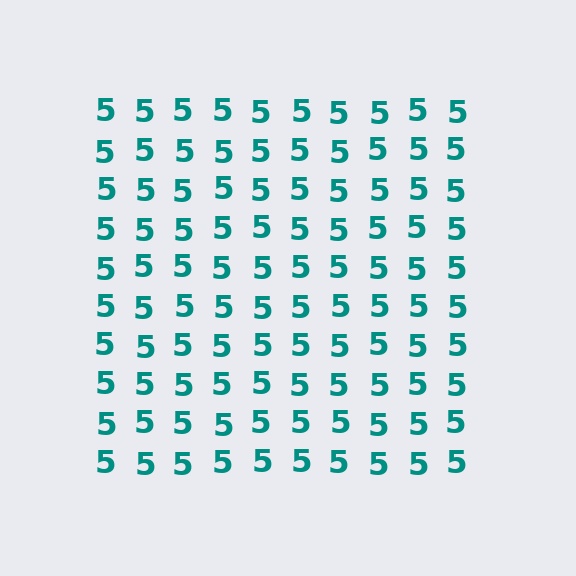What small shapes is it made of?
It is made of small digit 5's.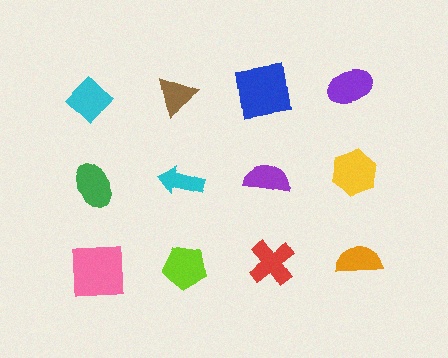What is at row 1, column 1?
A cyan diamond.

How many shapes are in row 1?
4 shapes.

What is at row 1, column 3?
A blue square.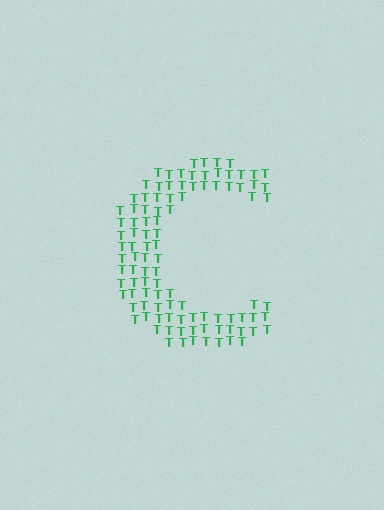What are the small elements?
The small elements are letter T's.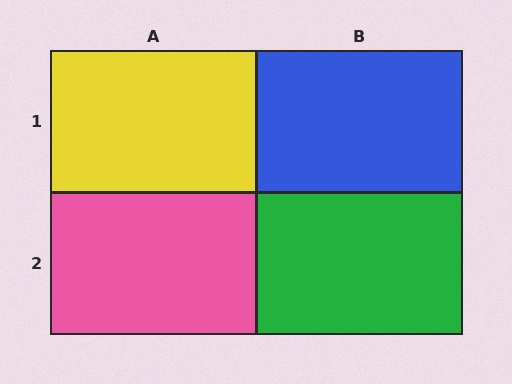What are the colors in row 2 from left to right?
Pink, green.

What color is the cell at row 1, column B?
Blue.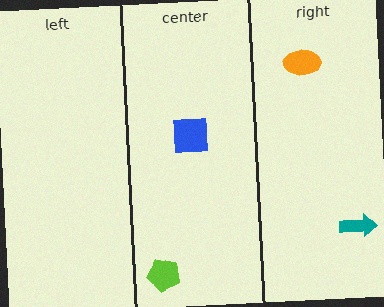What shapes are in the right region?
The teal arrow, the orange ellipse.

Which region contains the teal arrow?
The right region.